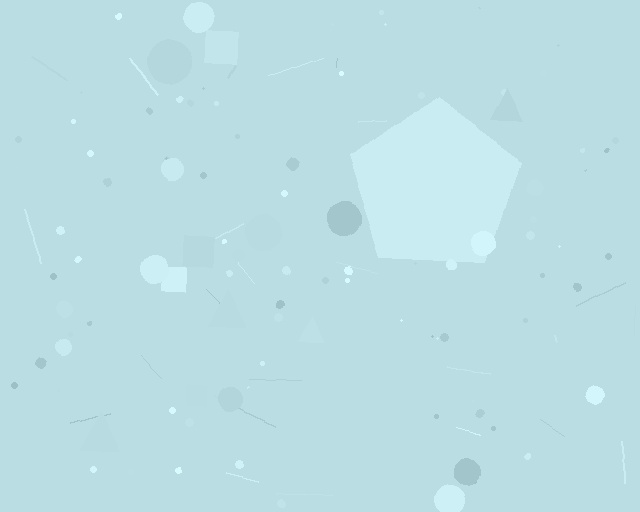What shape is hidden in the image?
A pentagon is hidden in the image.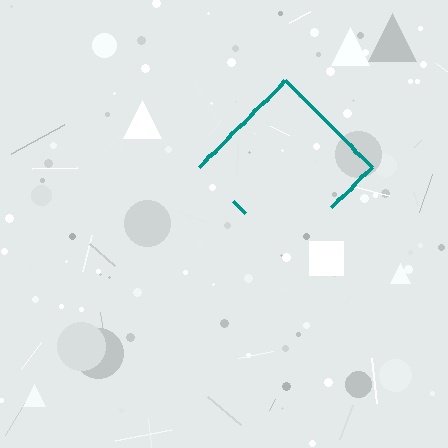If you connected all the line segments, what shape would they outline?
They would outline a diamond.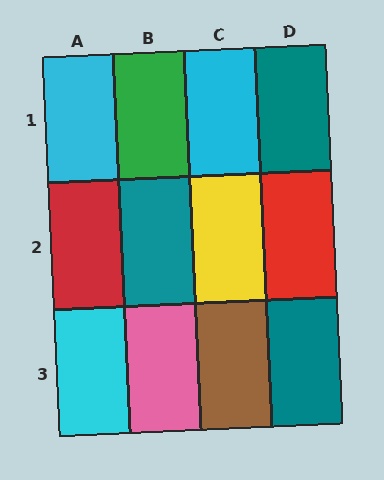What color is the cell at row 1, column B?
Green.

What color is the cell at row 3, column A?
Cyan.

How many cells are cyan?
3 cells are cyan.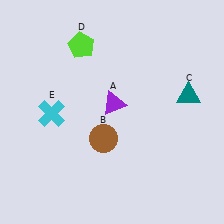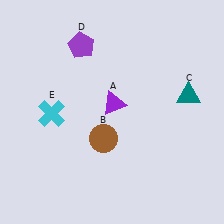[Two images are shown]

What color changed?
The pentagon (D) changed from lime in Image 1 to purple in Image 2.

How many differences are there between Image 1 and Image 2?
There is 1 difference between the two images.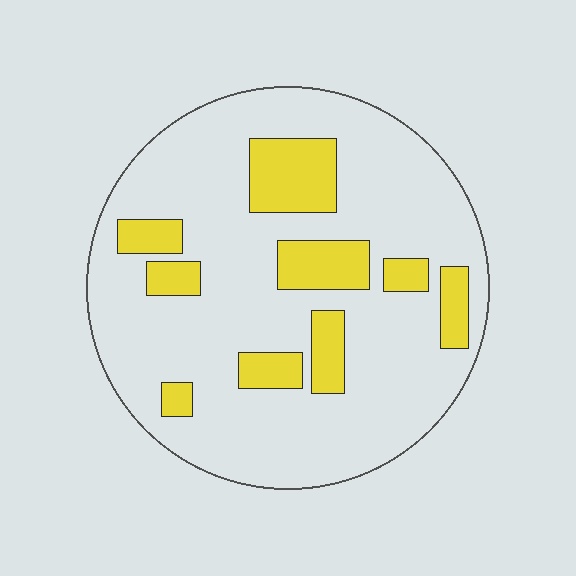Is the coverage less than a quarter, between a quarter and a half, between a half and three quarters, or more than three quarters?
Less than a quarter.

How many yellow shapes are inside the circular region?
9.